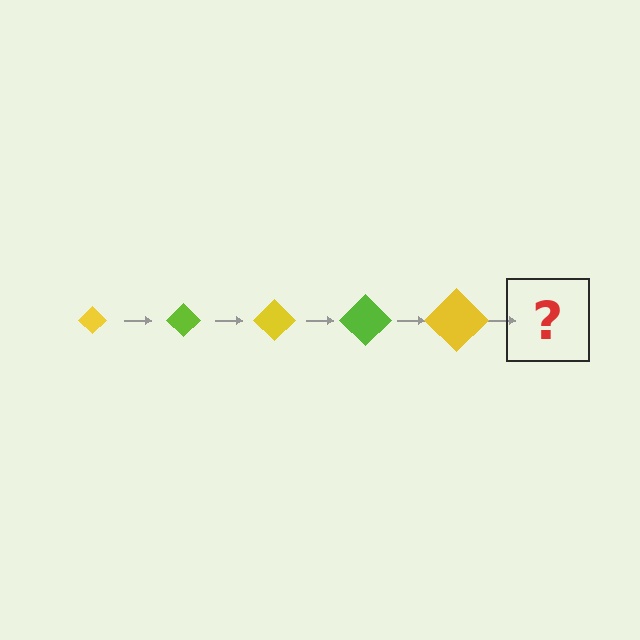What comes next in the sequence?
The next element should be a lime diamond, larger than the previous one.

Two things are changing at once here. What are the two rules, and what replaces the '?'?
The two rules are that the diamond grows larger each step and the color cycles through yellow and lime. The '?' should be a lime diamond, larger than the previous one.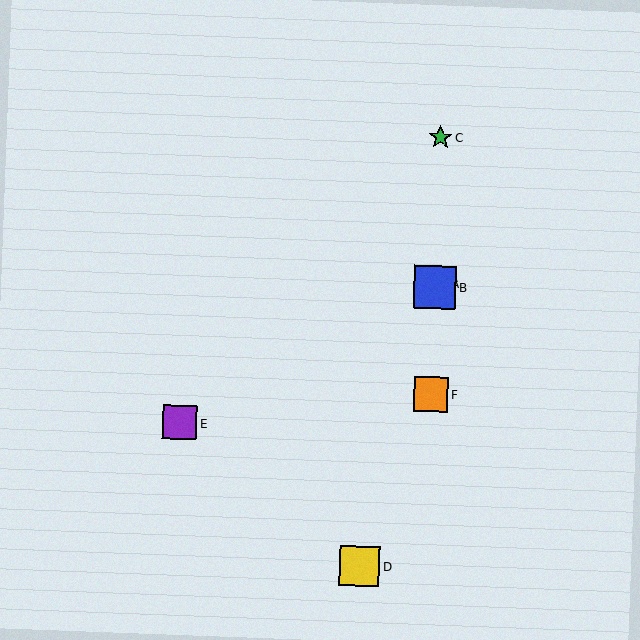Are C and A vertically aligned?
Yes, both are at x≈440.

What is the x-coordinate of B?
Object B is at x≈435.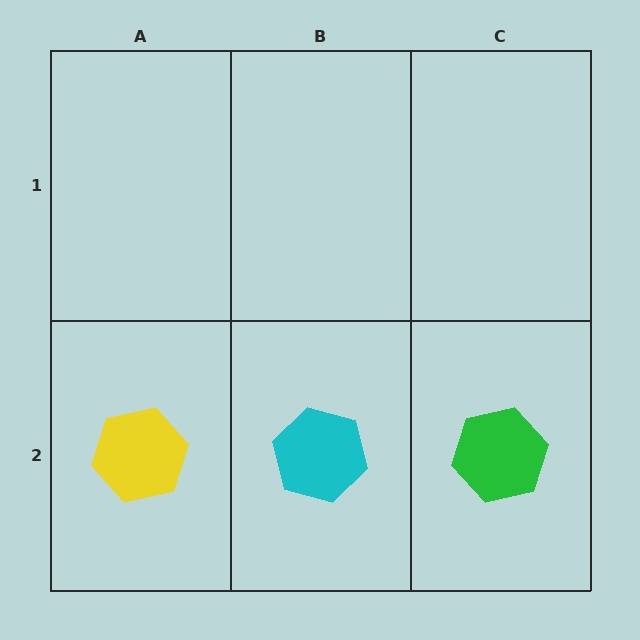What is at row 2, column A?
A yellow hexagon.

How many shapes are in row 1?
0 shapes.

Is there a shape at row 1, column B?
No, that cell is empty.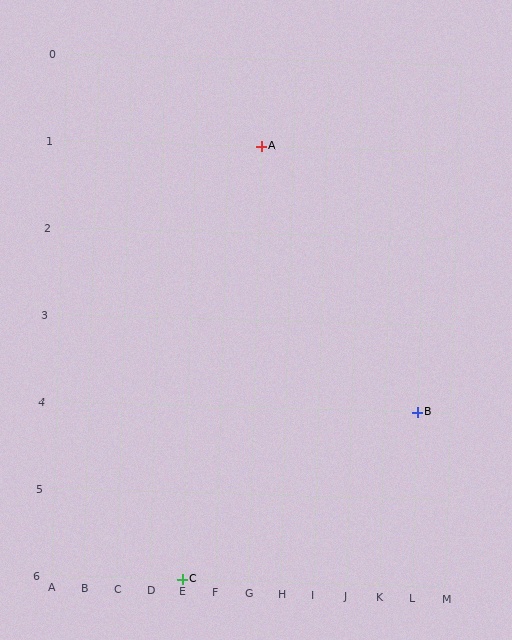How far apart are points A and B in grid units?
Points A and B are 5 columns and 3 rows apart (about 5.8 grid units diagonally).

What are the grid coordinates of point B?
Point B is at grid coordinates (L, 4).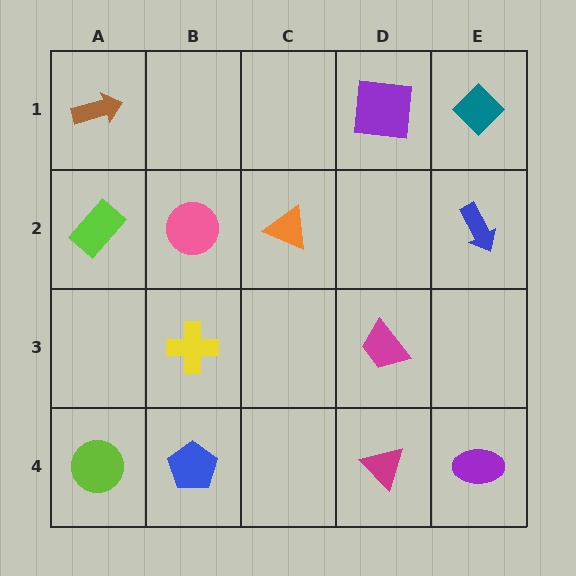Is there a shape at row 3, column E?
No, that cell is empty.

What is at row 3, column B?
A yellow cross.